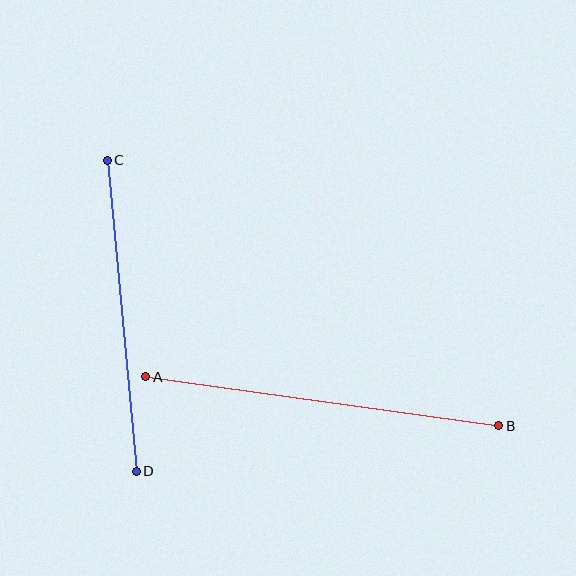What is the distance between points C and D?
The distance is approximately 313 pixels.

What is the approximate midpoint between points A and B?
The midpoint is at approximately (322, 401) pixels.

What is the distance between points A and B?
The distance is approximately 356 pixels.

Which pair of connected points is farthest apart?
Points A and B are farthest apart.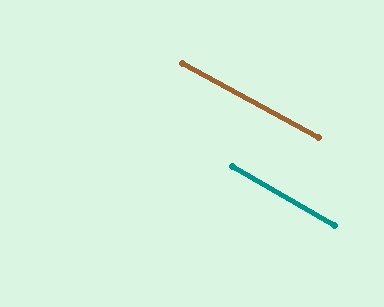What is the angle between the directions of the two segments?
Approximately 2 degrees.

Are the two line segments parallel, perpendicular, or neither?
Parallel — their directions differ by only 1.8°.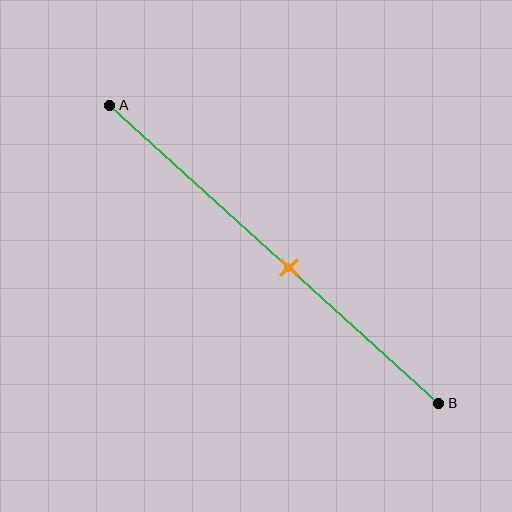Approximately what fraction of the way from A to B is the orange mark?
The orange mark is approximately 55% of the way from A to B.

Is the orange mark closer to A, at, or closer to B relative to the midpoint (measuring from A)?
The orange mark is closer to point B than the midpoint of segment AB.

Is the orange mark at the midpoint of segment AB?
No, the mark is at about 55% from A, not at the 50% midpoint.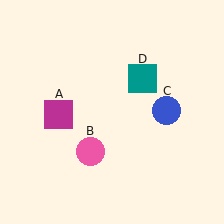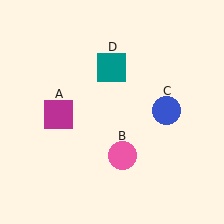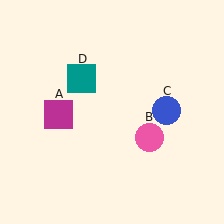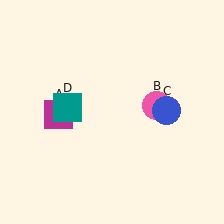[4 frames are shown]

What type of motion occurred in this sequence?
The pink circle (object B), teal square (object D) rotated counterclockwise around the center of the scene.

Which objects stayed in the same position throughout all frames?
Magenta square (object A) and blue circle (object C) remained stationary.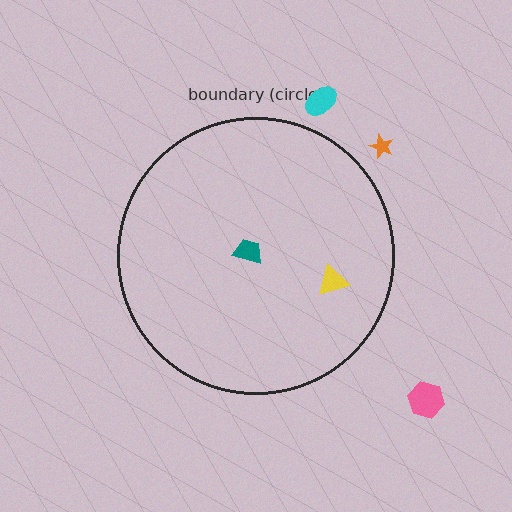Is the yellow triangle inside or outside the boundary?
Inside.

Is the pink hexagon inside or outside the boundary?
Outside.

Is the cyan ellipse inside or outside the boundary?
Outside.